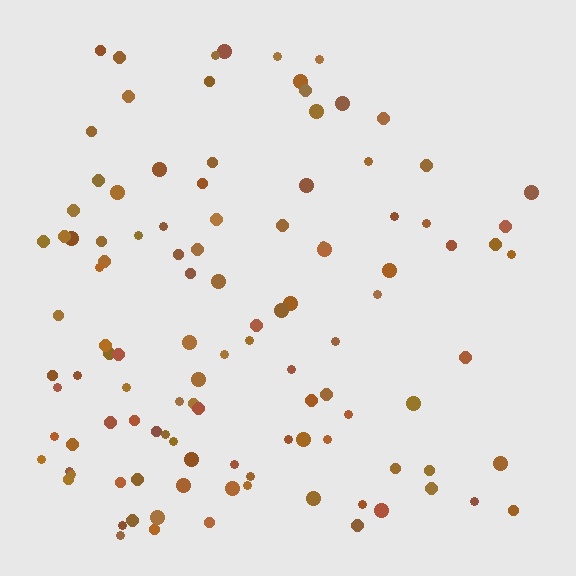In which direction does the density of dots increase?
From right to left, with the left side densest.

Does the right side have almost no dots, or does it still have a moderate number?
Still a moderate number, just noticeably fewer than the left.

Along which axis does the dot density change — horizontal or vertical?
Horizontal.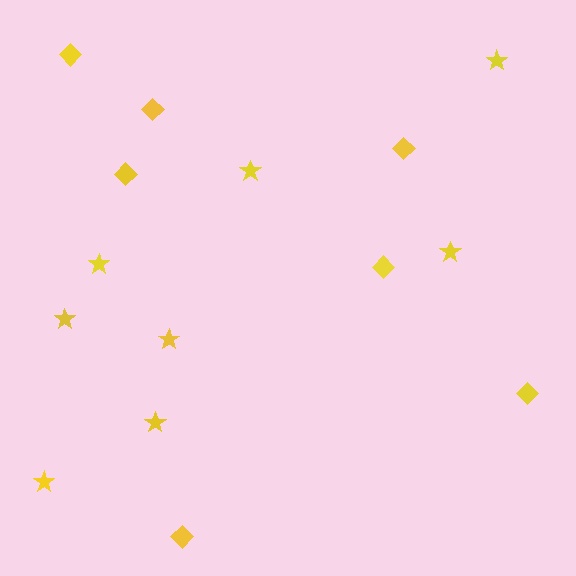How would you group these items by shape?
There are 2 groups: one group of diamonds (7) and one group of stars (8).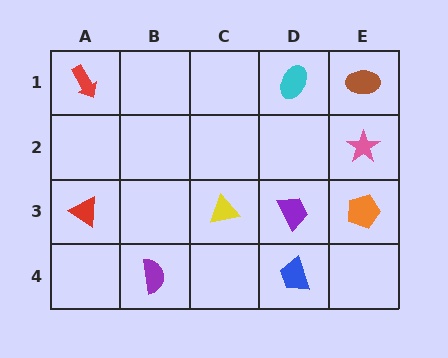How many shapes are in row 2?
1 shape.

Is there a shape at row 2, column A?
No, that cell is empty.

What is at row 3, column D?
A purple trapezoid.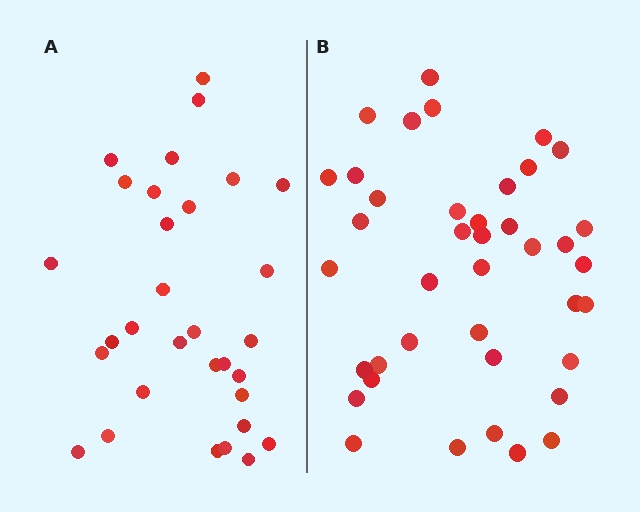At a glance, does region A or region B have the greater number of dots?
Region B (the right region) has more dots.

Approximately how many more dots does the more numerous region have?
Region B has roughly 8 or so more dots than region A.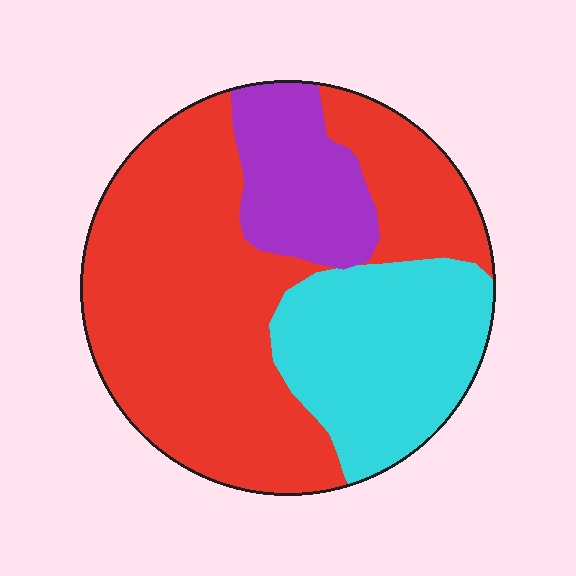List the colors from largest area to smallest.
From largest to smallest: red, cyan, purple.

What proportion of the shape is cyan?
Cyan covers about 25% of the shape.